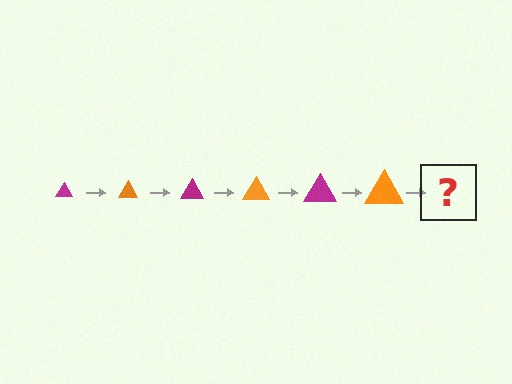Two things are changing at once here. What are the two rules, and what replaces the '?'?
The two rules are that the triangle grows larger each step and the color cycles through magenta and orange. The '?' should be a magenta triangle, larger than the previous one.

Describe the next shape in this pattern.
It should be a magenta triangle, larger than the previous one.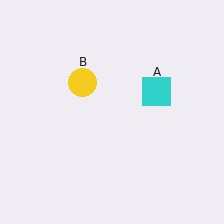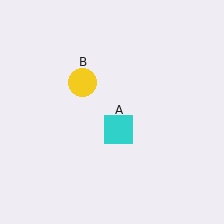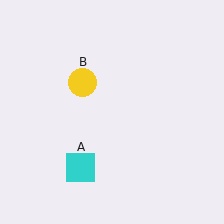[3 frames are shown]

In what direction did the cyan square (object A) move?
The cyan square (object A) moved down and to the left.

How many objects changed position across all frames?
1 object changed position: cyan square (object A).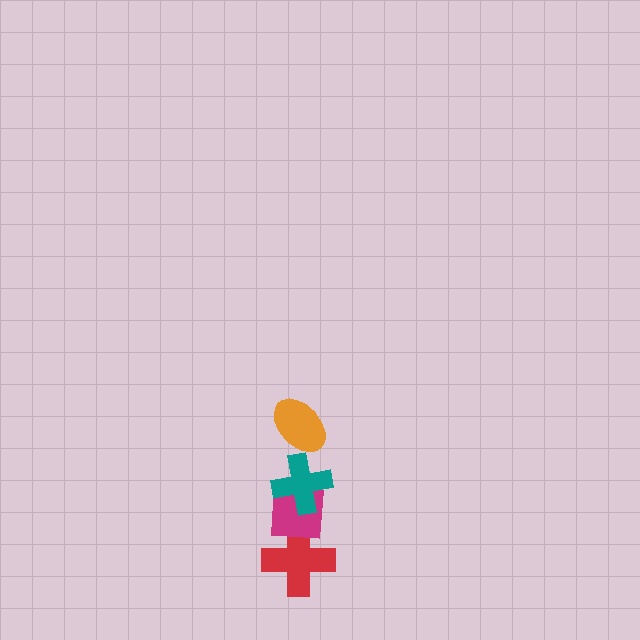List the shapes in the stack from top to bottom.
From top to bottom: the orange ellipse, the teal cross, the magenta square, the red cross.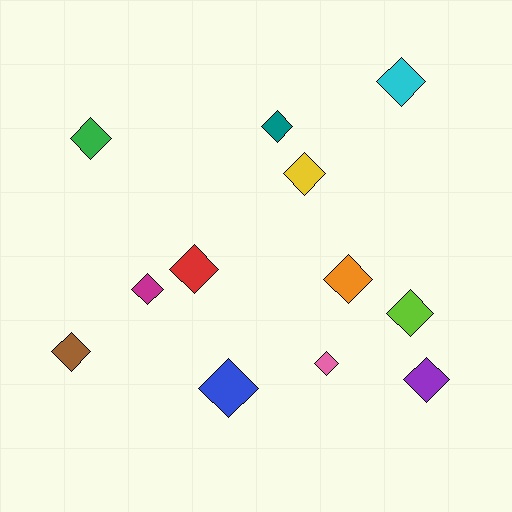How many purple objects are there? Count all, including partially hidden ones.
There is 1 purple object.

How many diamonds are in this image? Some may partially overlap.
There are 12 diamonds.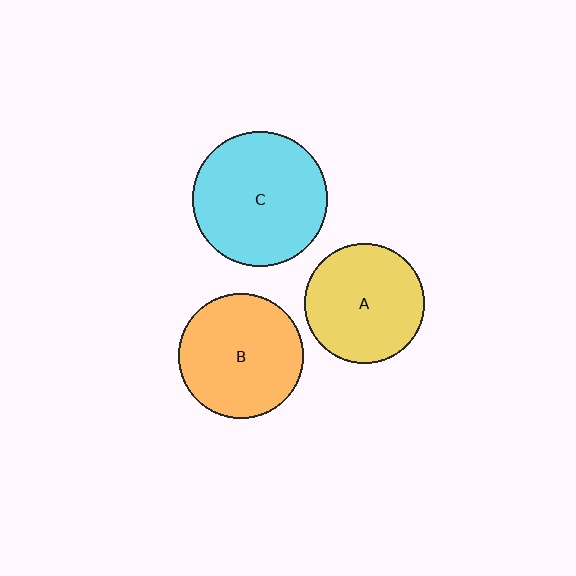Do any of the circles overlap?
No, none of the circles overlap.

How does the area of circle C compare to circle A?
Approximately 1.3 times.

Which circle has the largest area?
Circle C (cyan).